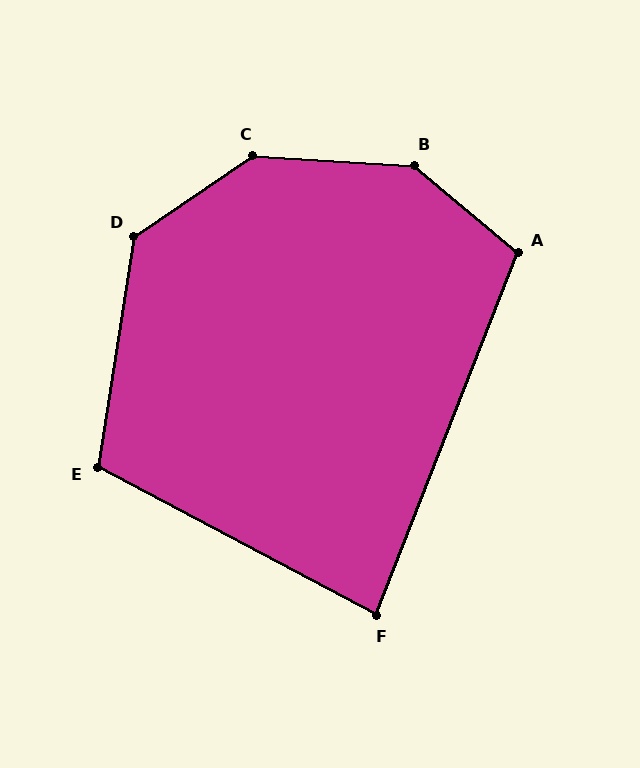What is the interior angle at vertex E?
Approximately 109 degrees (obtuse).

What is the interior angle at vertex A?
Approximately 109 degrees (obtuse).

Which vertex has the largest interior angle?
B, at approximately 143 degrees.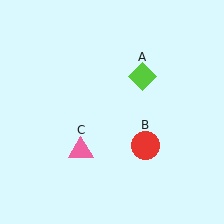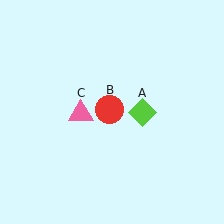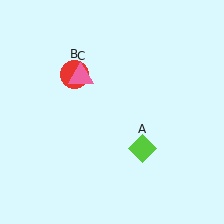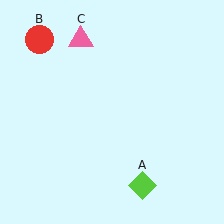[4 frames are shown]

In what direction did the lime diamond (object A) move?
The lime diamond (object A) moved down.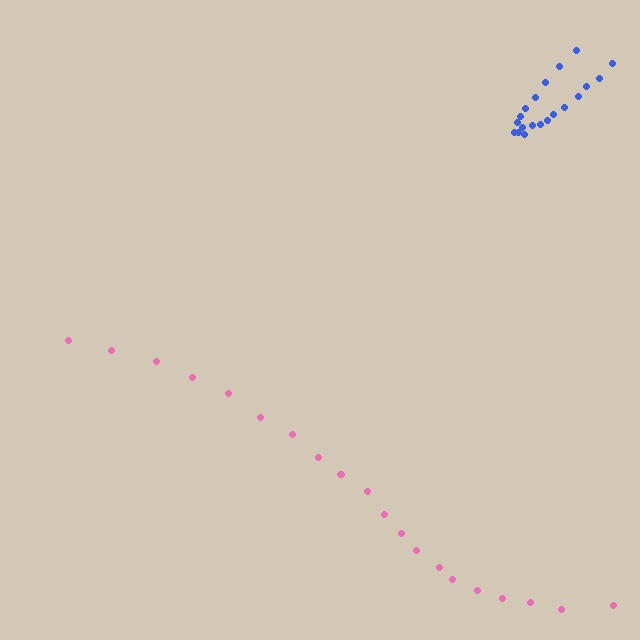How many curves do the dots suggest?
There are 2 distinct paths.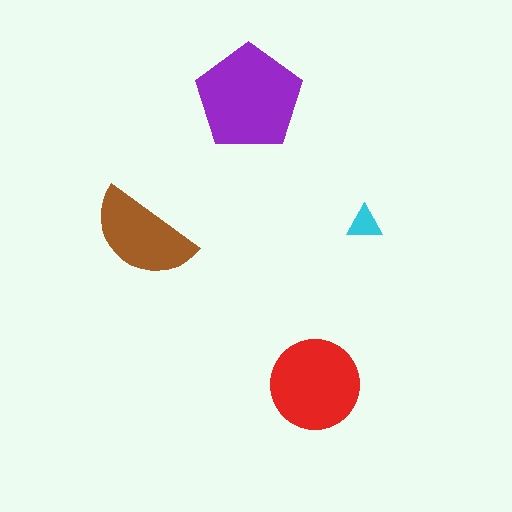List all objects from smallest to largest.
The cyan triangle, the brown semicircle, the red circle, the purple pentagon.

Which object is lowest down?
The red circle is bottommost.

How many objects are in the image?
There are 4 objects in the image.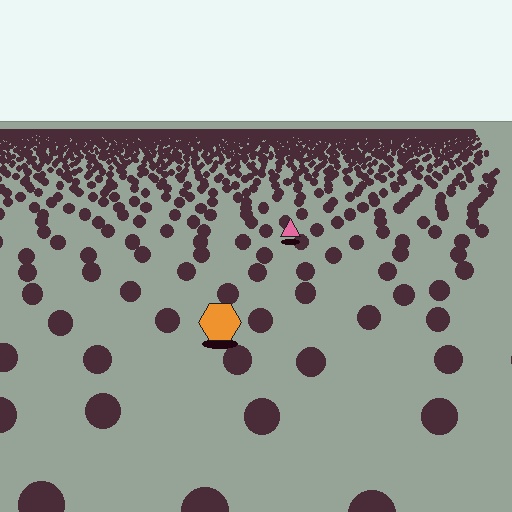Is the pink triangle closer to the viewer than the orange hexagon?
No. The orange hexagon is closer — you can tell from the texture gradient: the ground texture is coarser near it.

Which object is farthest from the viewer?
The pink triangle is farthest from the viewer. It appears smaller and the ground texture around it is denser.